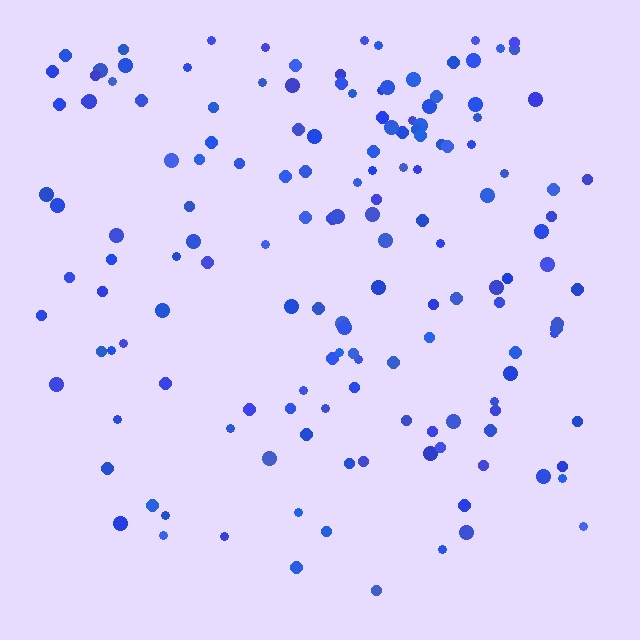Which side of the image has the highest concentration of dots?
The top.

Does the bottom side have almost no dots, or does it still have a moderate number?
Still a moderate number, just noticeably fewer than the top.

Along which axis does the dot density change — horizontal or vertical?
Vertical.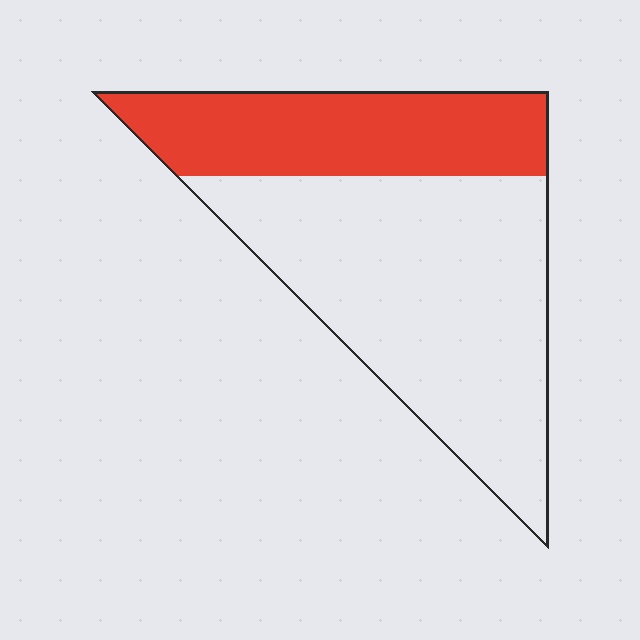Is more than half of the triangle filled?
No.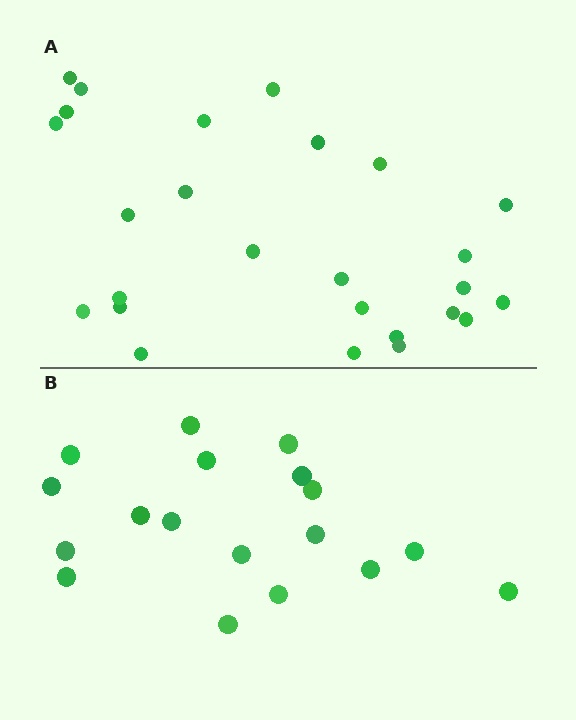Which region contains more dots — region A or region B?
Region A (the top region) has more dots.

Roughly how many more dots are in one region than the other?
Region A has roughly 8 or so more dots than region B.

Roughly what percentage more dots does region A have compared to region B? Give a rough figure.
About 45% more.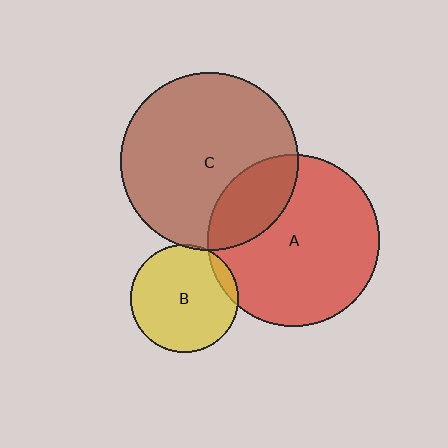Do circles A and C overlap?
Yes.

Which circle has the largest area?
Circle C (brown).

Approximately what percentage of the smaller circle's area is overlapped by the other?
Approximately 25%.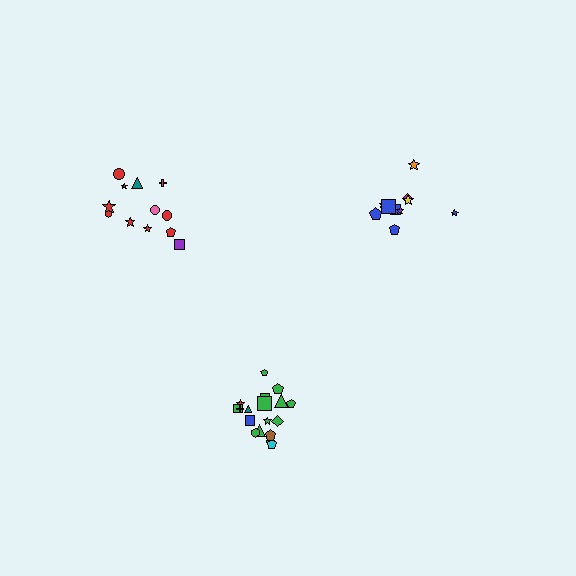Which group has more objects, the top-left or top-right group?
The top-left group.